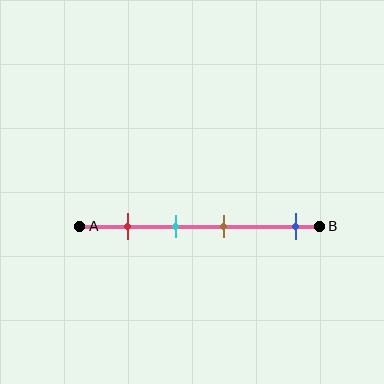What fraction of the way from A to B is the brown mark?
The brown mark is approximately 60% (0.6) of the way from A to B.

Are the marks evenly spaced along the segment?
No, the marks are not evenly spaced.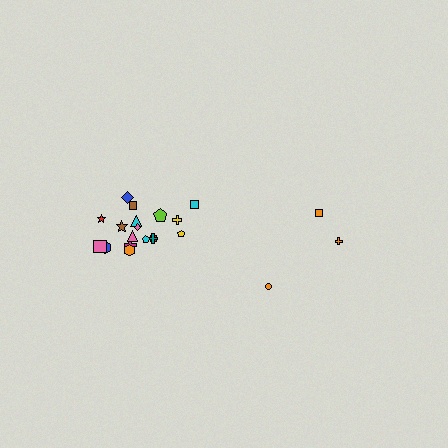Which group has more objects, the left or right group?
The left group.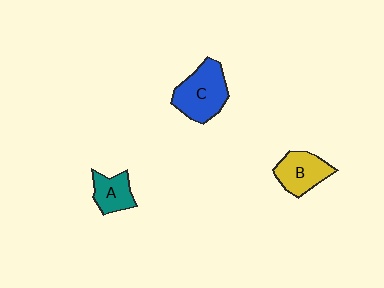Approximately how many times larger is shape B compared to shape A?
Approximately 1.3 times.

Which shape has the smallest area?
Shape A (teal).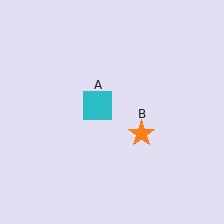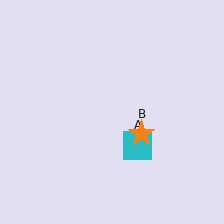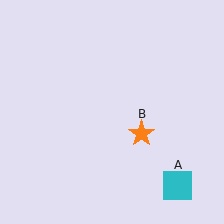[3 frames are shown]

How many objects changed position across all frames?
1 object changed position: cyan square (object A).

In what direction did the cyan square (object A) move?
The cyan square (object A) moved down and to the right.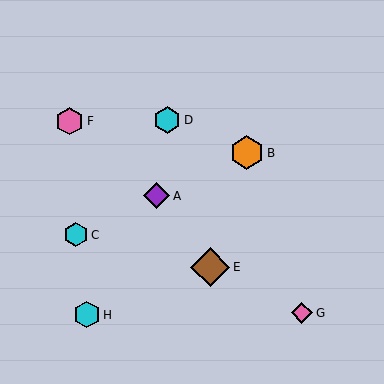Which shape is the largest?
The brown diamond (labeled E) is the largest.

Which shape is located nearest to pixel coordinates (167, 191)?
The purple diamond (labeled A) at (157, 196) is nearest to that location.